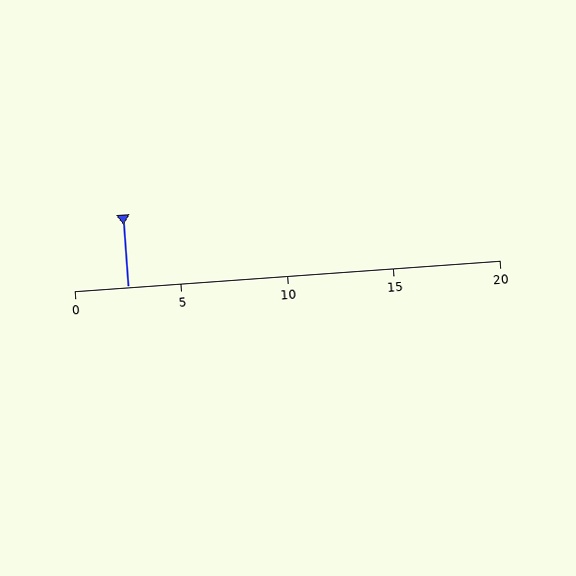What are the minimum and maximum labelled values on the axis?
The axis runs from 0 to 20.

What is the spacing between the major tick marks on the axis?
The major ticks are spaced 5 apart.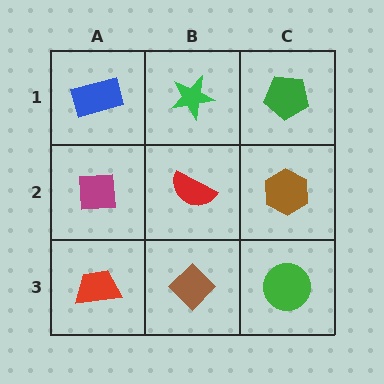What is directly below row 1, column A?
A magenta square.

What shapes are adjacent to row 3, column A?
A magenta square (row 2, column A), a brown diamond (row 3, column B).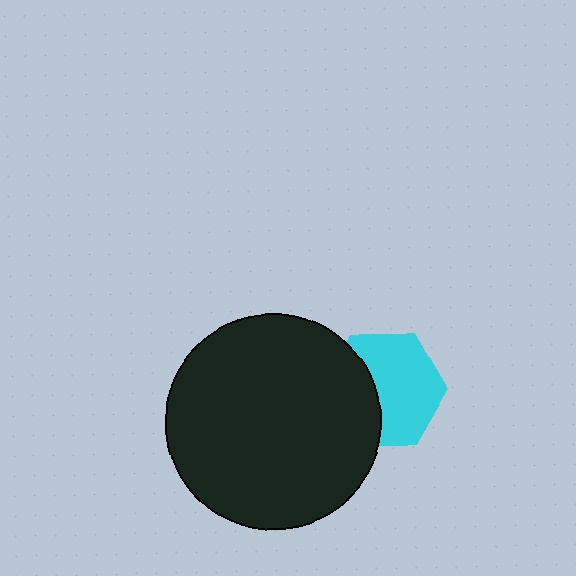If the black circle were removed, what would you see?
You would see the complete cyan hexagon.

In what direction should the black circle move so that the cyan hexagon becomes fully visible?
The black circle should move left. That is the shortest direction to clear the overlap and leave the cyan hexagon fully visible.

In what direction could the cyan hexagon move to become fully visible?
The cyan hexagon could move right. That would shift it out from behind the black circle entirely.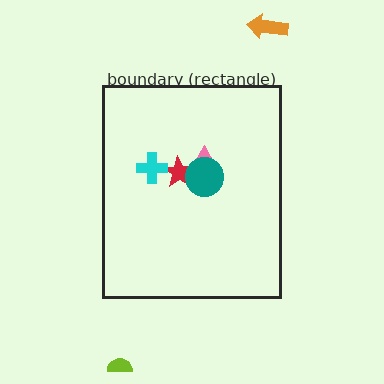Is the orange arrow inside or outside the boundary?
Outside.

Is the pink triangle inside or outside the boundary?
Inside.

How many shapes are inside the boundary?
4 inside, 2 outside.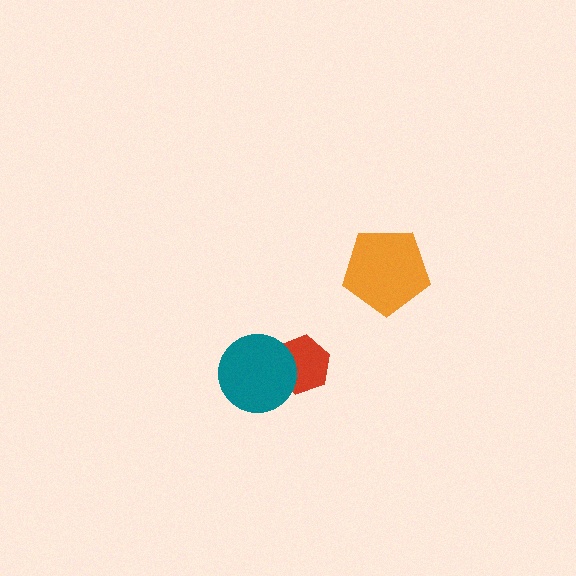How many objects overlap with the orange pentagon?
0 objects overlap with the orange pentagon.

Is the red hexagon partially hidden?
Yes, it is partially covered by another shape.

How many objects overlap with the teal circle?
1 object overlaps with the teal circle.